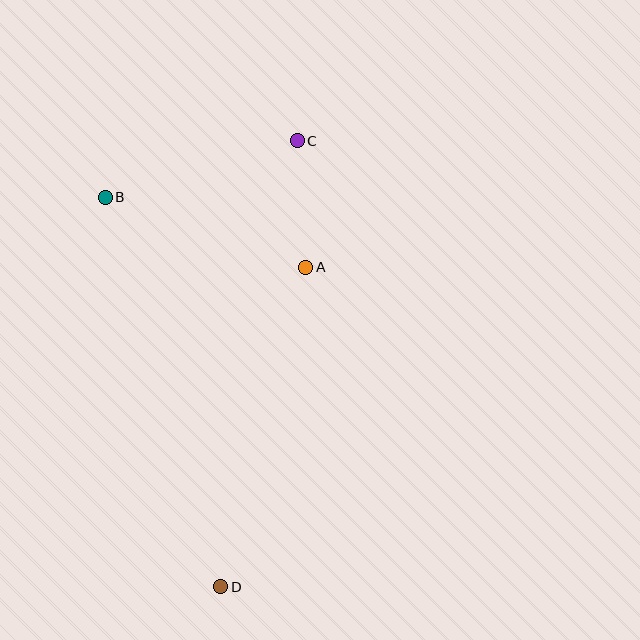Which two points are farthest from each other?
Points C and D are farthest from each other.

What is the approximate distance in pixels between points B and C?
The distance between B and C is approximately 200 pixels.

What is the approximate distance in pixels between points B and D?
The distance between B and D is approximately 406 pixels.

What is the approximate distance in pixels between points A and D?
The distance between A and D is approximately 331 pixels.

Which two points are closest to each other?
Points A and C are closest to each other.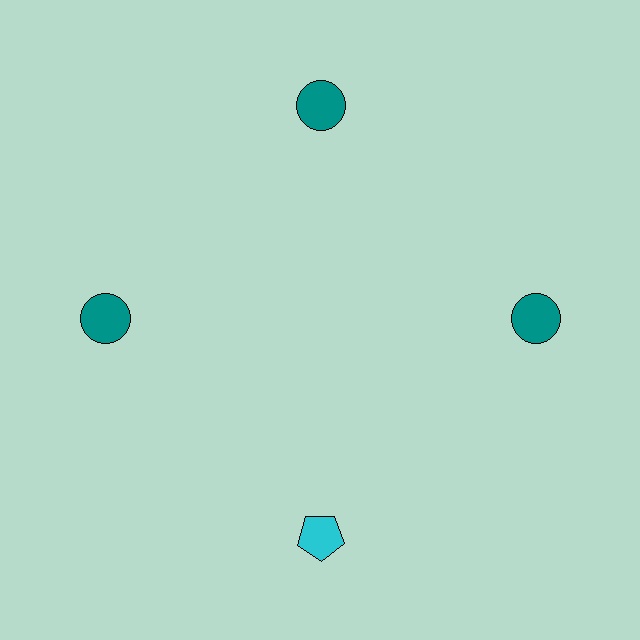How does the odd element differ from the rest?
It differs in both color (cyan instead of teal) and shape (pentagon instead of circle).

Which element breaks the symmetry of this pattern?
The cyan pentagon at roughly the 6 o'clock position breaks the symmetry. All other shapes are teal circles.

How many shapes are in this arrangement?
There are 4 shapes arranged in a ring pattern.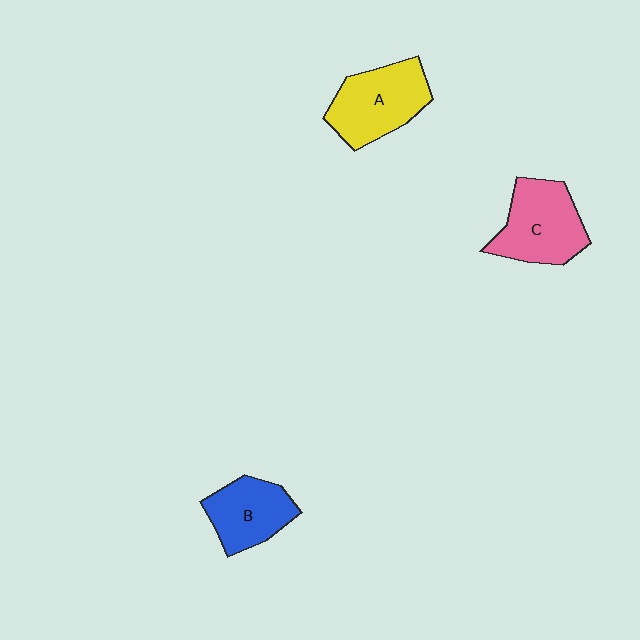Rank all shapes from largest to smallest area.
From largest to smallest: A (yellow), C (pink), B (blue).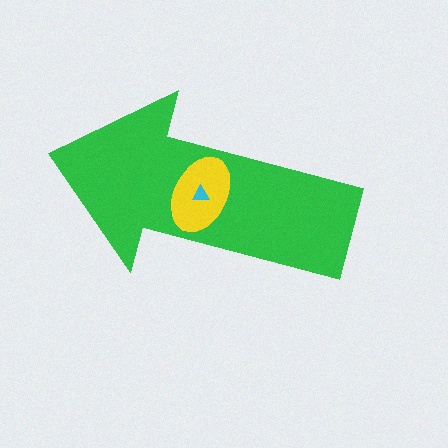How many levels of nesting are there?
3.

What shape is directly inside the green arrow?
The yellow ellipse.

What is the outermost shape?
The green arrow.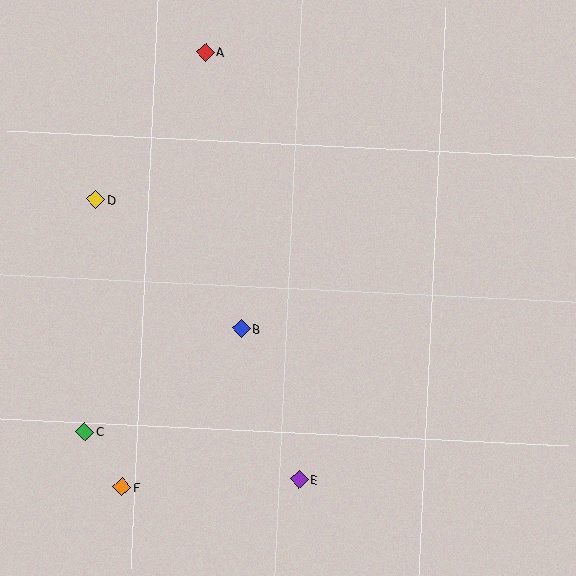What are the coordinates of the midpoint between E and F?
The midpoint between E and F is at (211, 483).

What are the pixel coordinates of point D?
Point D is at (96, 200).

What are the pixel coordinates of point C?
Point C is at (85, 432).